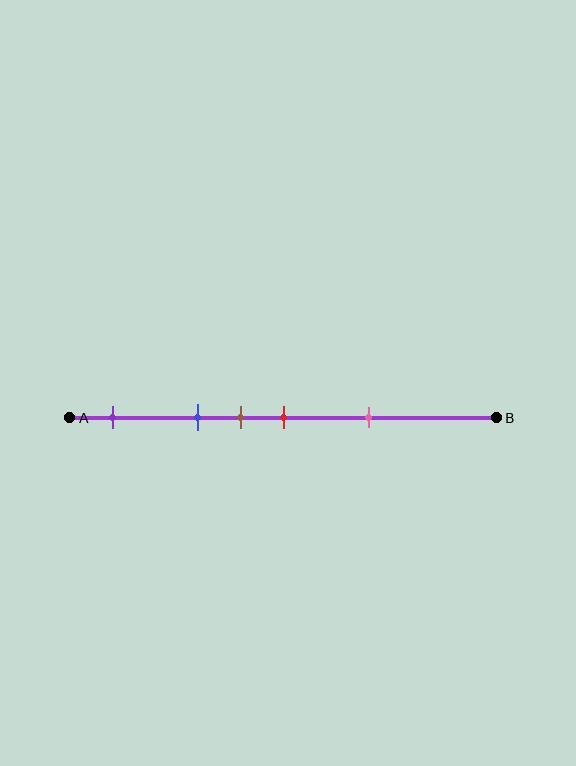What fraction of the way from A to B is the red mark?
The red mark is approximately 50% (0.5) of the way from A to B.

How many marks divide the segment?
There are 5 marks dividing the segment.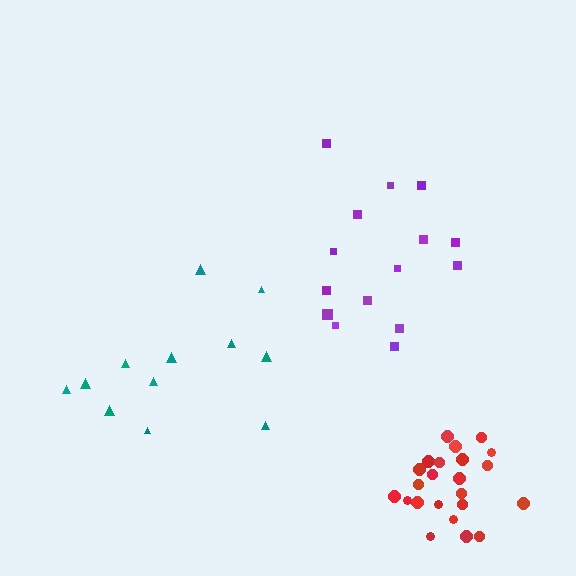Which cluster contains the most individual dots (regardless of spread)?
Red (23).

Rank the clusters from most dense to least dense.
red, purple, teal.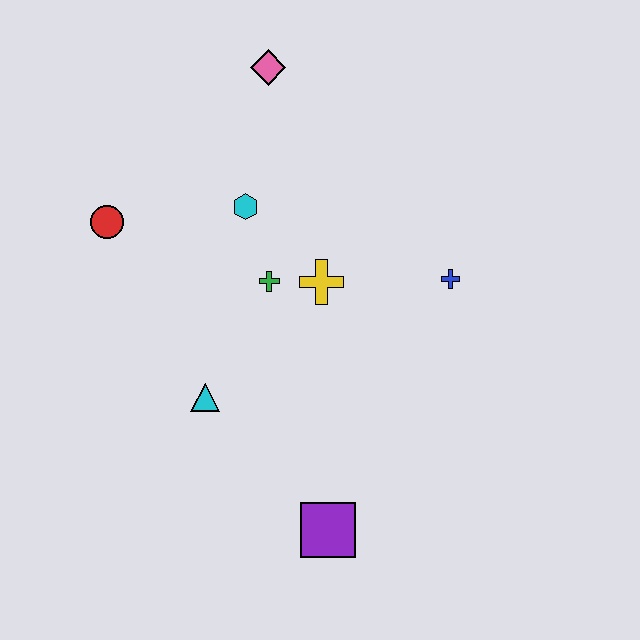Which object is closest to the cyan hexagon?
The green cross is closest to the cyan hexagon.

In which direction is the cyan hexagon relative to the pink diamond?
The cyan hexagon is below the pink diamond.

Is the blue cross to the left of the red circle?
No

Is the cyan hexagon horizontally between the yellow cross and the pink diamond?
No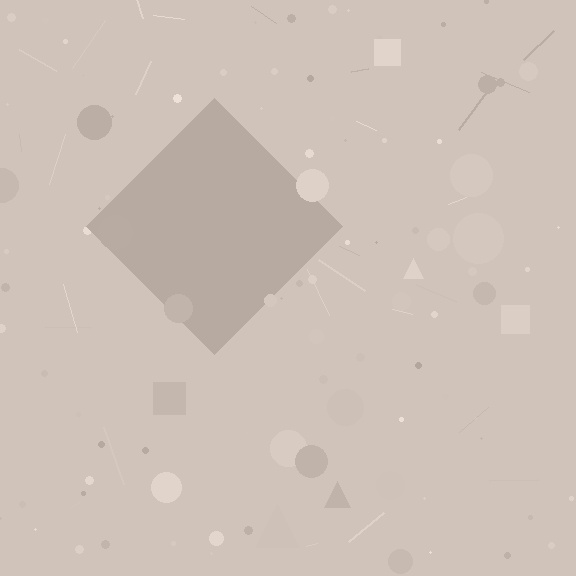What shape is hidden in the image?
A diamond is hidden in the image.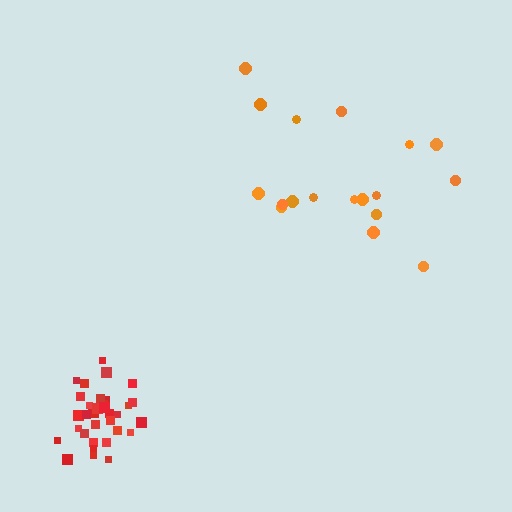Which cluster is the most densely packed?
Red.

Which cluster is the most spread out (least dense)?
Orange.